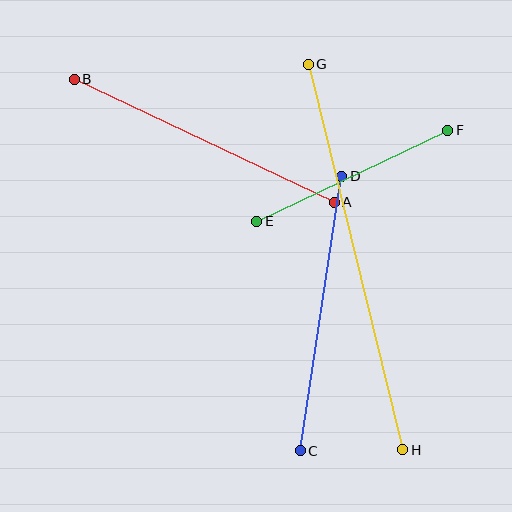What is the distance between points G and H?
The distance is approximately 397 pixels.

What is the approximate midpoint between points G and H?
The midpoint is at approximately (356, 257) pixels.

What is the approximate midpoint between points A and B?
The midpoint is at approximately (204, 141) pixels.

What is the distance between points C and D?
The distance is approximately 278 pixels.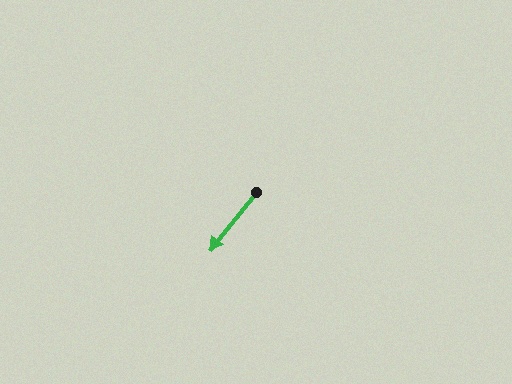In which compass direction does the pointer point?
Southwest.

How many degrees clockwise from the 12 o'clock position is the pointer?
Approximately 219 degrees.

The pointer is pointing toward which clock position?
Roughly 7 o'clock.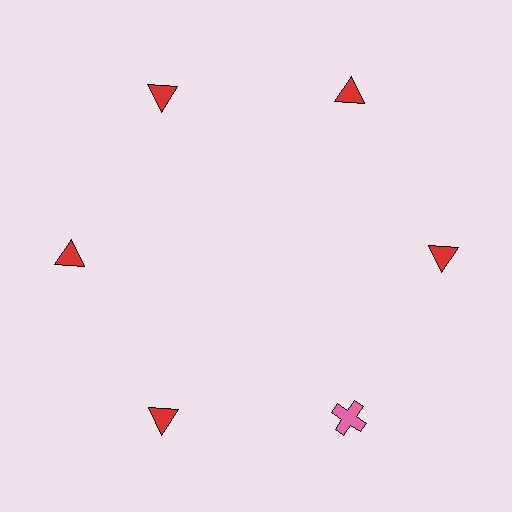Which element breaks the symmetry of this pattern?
The pink cross at roughly the 5 o'clock position breaks the symmetry. All other shapes are red triangles.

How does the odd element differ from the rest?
It differs in both color (pink instead of red) and shape (cross instead of triangle).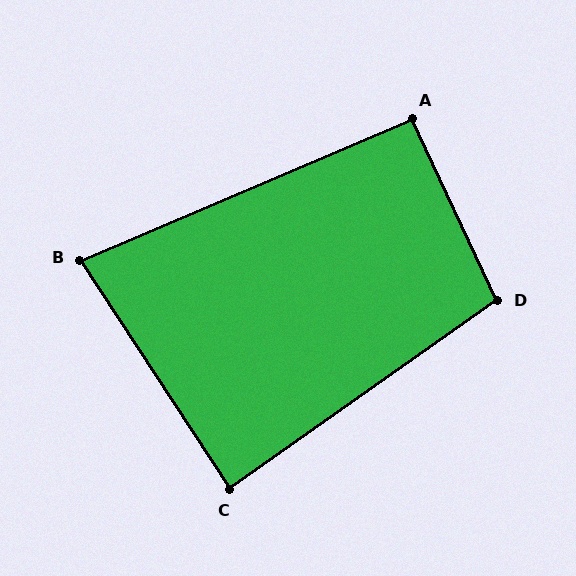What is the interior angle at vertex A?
Approximately 92 degrees (approximately right).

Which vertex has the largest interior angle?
D, at approximately 100 degrees.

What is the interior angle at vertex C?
Approximately 88 degrees (approximately right).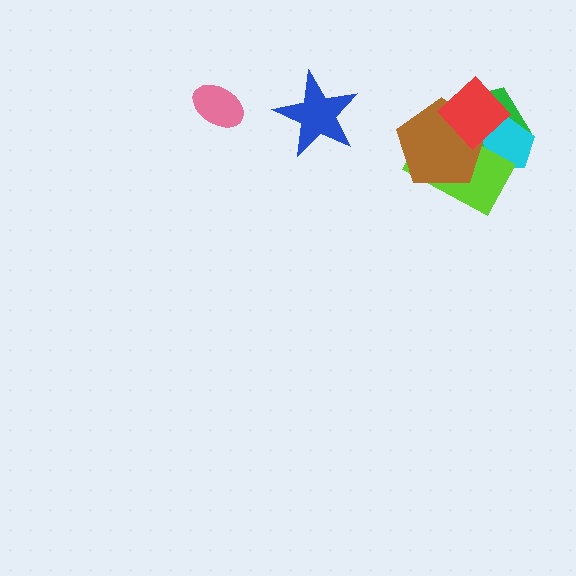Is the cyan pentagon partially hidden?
Yes, it is partially covered by another shape.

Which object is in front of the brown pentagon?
The red diamond is in front of the brown pentagon.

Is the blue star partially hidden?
No, no other shape covers it.